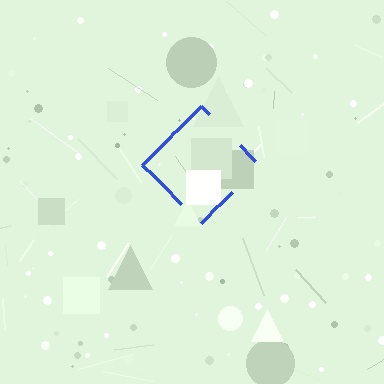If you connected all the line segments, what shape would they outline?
They would outline a diamond.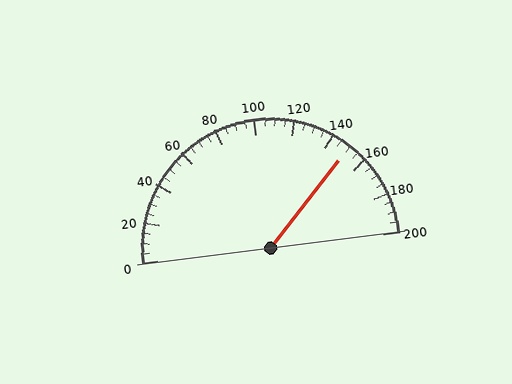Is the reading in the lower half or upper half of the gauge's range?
The reading is in the upper half of the range (0 to 200).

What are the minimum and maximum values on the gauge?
The gauge ranges from 0 to 200.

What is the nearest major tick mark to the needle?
The nearest major tick mark is 160.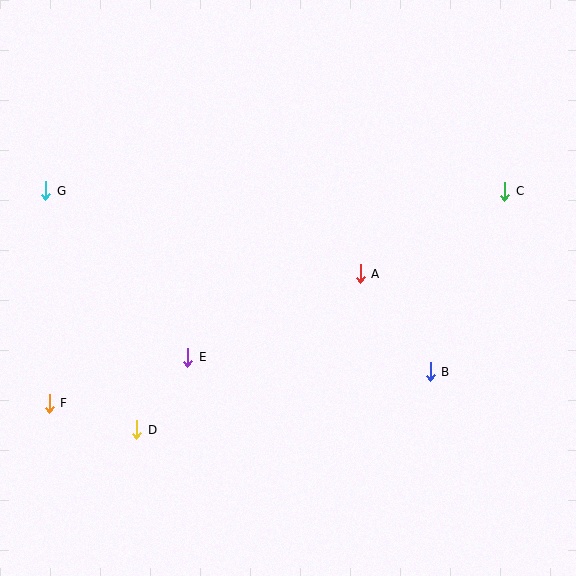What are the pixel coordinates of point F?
Point F is at (49, 403).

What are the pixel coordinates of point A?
Point A is at (360, 274).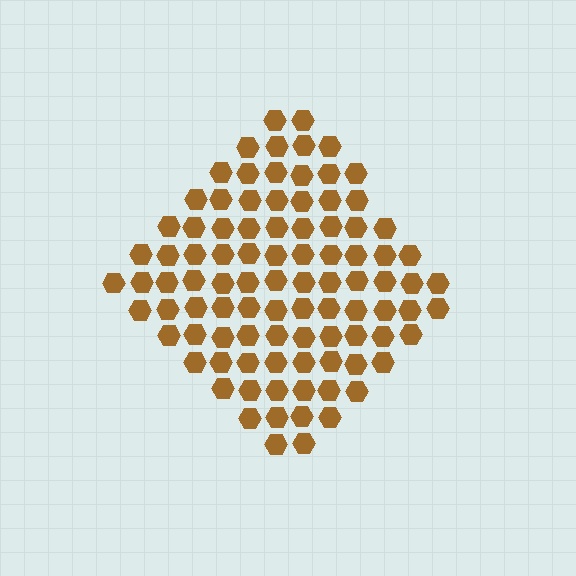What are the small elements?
The small elements are hexagons.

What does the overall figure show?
The overall figure shows a diamond.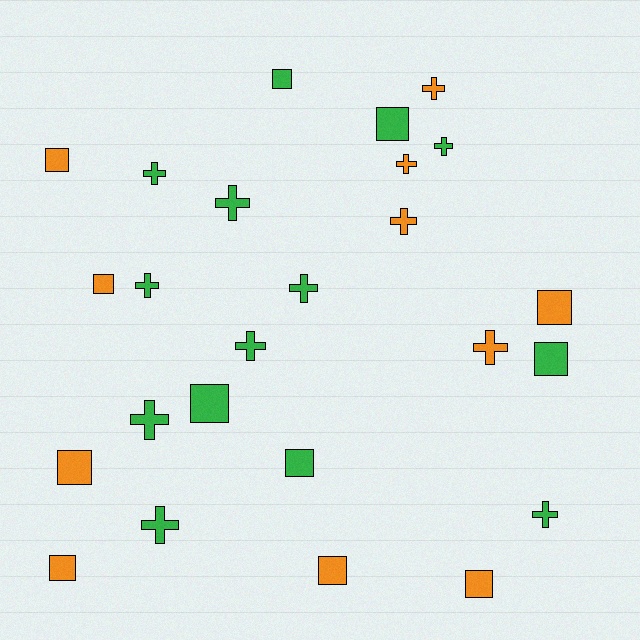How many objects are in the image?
There are 25 objects.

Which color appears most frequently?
Green, with 14 objects.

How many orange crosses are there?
There are 4 orange crosses.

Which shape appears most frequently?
Cross, with 13 objects.